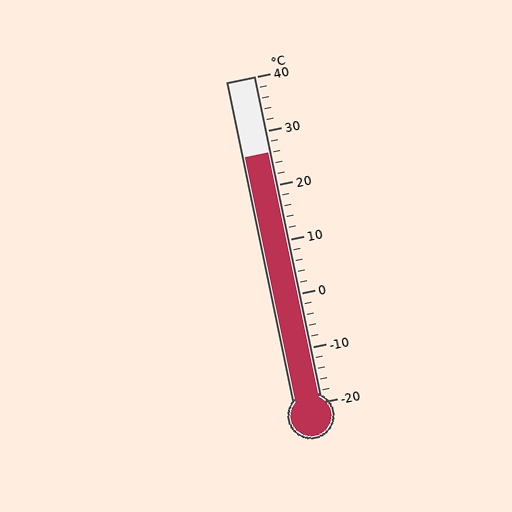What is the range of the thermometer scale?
The thermometer scale ranges from -20°C to 40°C.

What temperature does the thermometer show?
The thermometer shows approximately 26°C.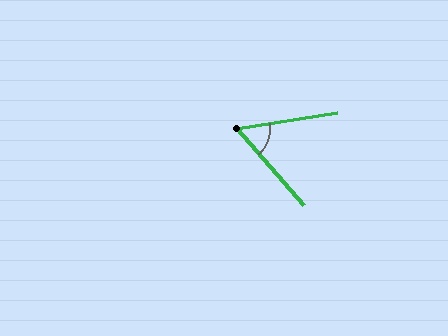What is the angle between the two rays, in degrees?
Approximately 58 degrees.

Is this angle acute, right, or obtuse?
It is acute.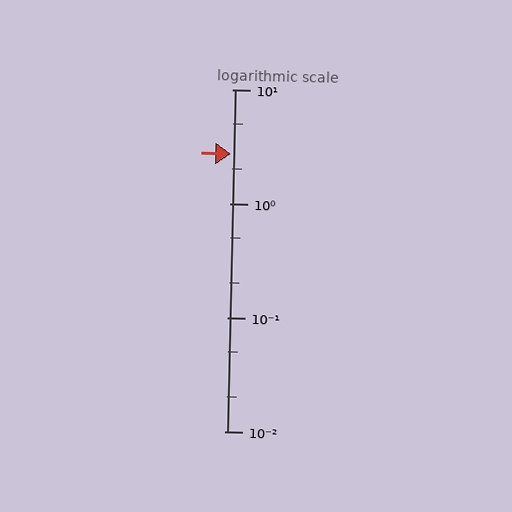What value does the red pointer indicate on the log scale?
The pointer indicates approximately 2.7.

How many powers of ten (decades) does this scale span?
The scale spans 3 decades, from 0.01 to 10.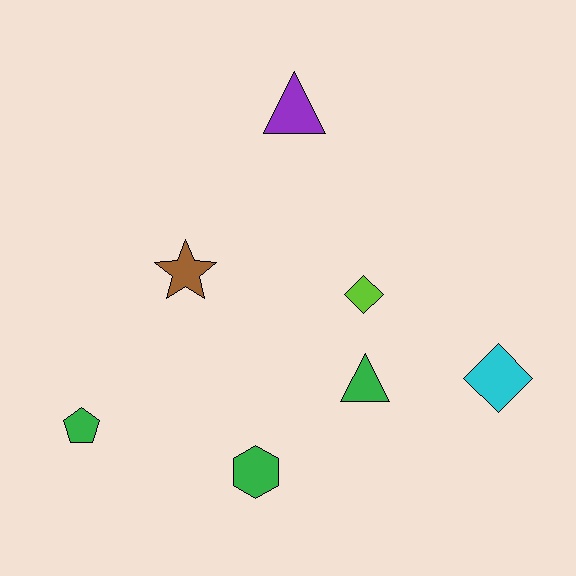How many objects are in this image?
There are 7 objects.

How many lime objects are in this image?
There is 1 lime object.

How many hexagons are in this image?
There is 1 hexagon.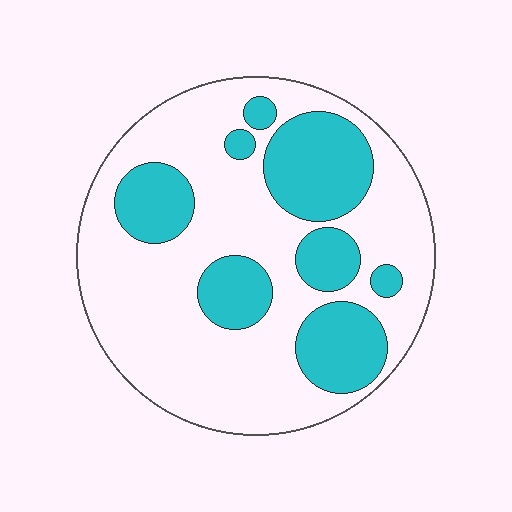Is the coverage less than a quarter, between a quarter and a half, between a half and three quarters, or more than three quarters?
Between a quarter and a half.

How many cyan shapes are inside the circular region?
8.